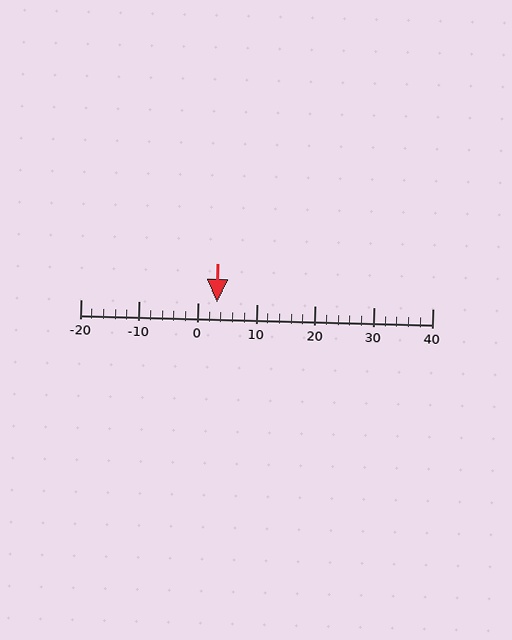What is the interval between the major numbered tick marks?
The major tick marks are spaced 10 units apart.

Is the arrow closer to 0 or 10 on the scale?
The arrow is closer to 0.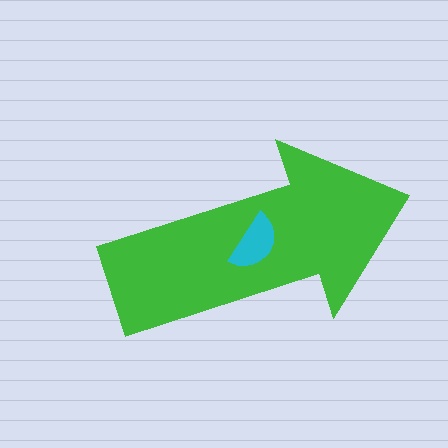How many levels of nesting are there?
2.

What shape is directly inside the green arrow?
The cyan semicircle.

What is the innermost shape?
The cyan semicircle.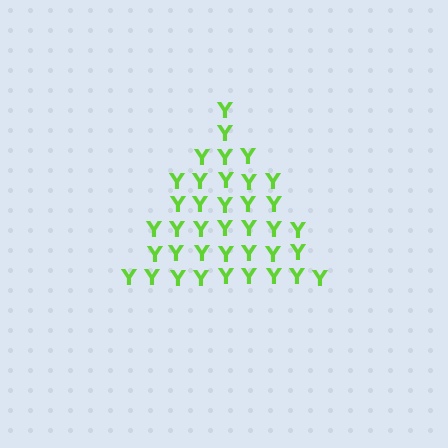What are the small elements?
The small elements are letter Y's.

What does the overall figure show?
The overall figure shows a triangle.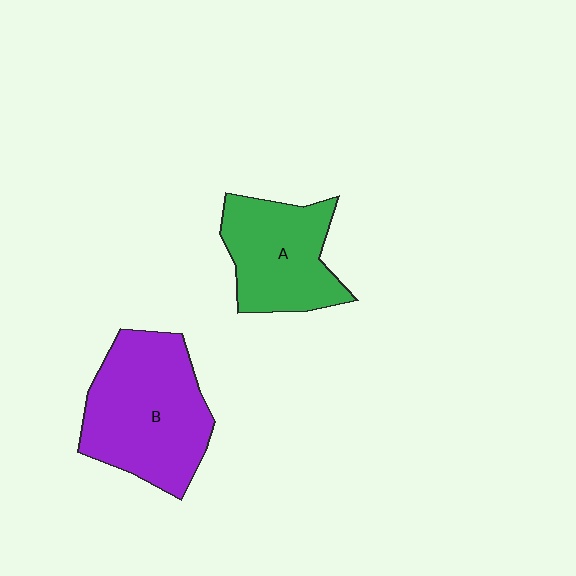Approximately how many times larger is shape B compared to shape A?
Approximately 1.4 times.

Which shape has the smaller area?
Shape A (green).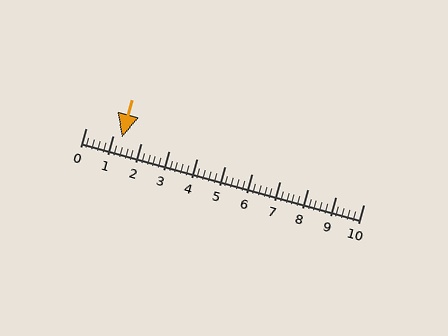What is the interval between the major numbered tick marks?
The major tick marks are spaced 1 units apart.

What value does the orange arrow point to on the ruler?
The orange arrow points to approximately 1.3.